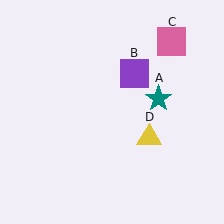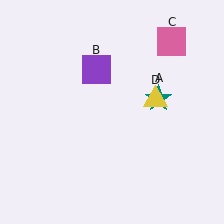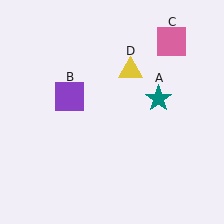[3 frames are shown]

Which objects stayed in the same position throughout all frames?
Teal star (object A) and pink square (object C) remained stationary.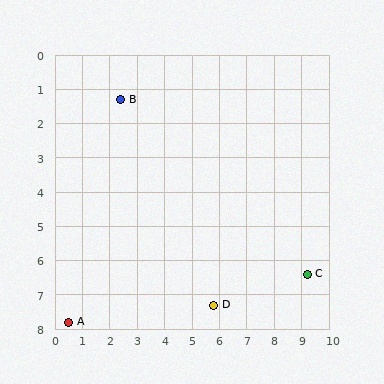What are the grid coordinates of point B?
Point B is at approximately (2.4, 1.3).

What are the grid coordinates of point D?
Point D is at approximately (5.8, 7.3).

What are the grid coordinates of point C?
Point C is at approximately (9.2, 6.4).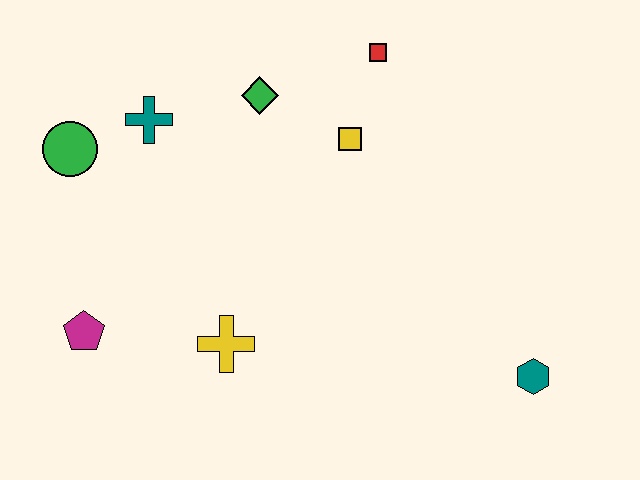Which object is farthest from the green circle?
The teal hexagon is farthest from the green circle.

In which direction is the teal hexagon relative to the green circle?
The teal hexagon is to the right of the green circle.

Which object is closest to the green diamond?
The yellow square is closest to the green diamond.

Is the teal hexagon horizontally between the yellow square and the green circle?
No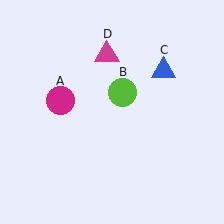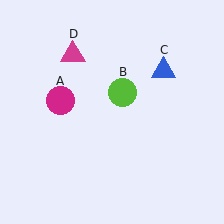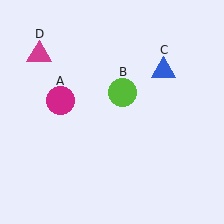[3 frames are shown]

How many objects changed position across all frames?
1 object changed position: magenta triangle (object D).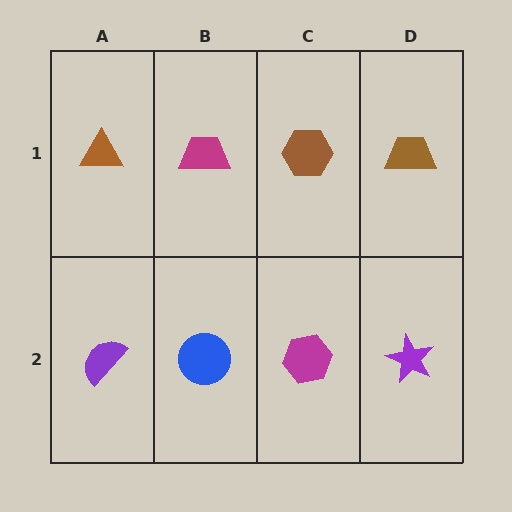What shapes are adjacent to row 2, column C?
A brown hexagon (row 1, column C), a blue circle (row 2, column B), a purple star (row 2, column D).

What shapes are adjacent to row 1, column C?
A magenta hexagon (row 2, column C), a magenta trapezoid (row 1, column B), a brown trapezoid (row 1, column D).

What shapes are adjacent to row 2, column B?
A magenta trapezoid (row 1, column B), a purple semicircle (row 2, column A), a magenta hexagon (row 2, column C).